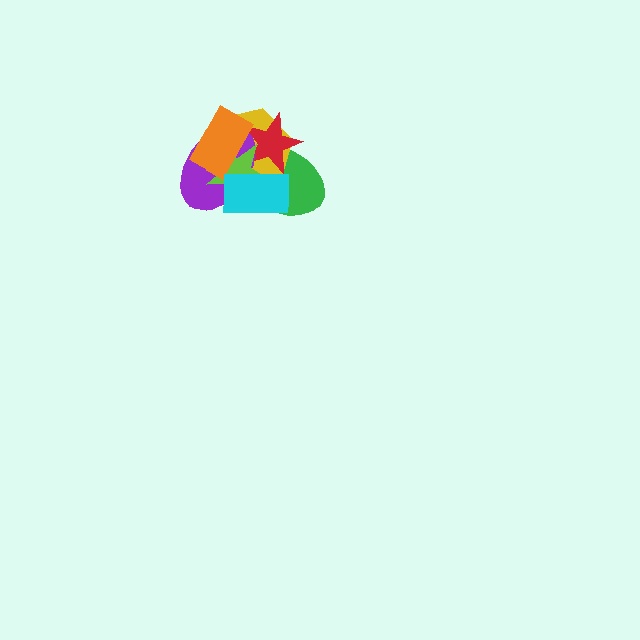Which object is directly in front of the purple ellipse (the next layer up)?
The lime star is directly in front of the purple ellipse.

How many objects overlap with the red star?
6 objects overlap with the red star.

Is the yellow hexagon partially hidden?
Yes, it is partially covered by another shape.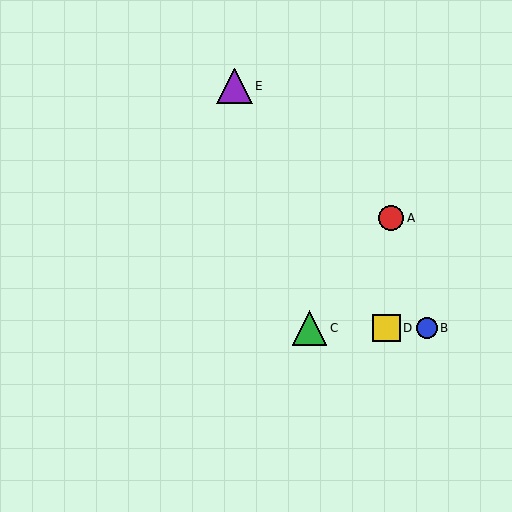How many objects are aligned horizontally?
3 objects (B, C, D) are aligned horizontally.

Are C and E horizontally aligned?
No, C is at y≈328 and E is at y≈86.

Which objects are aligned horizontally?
Objects B, C, D are aligned horizontally.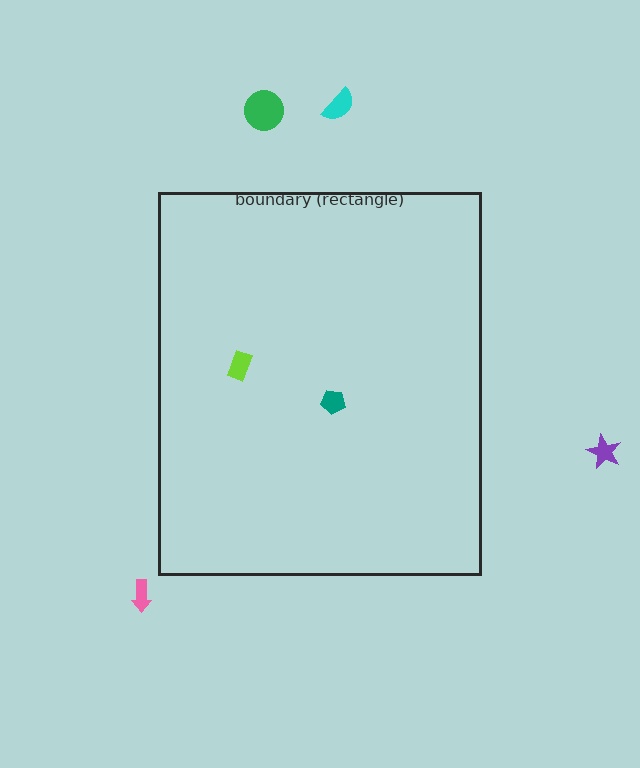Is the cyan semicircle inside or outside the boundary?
Outside.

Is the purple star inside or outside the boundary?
Outside.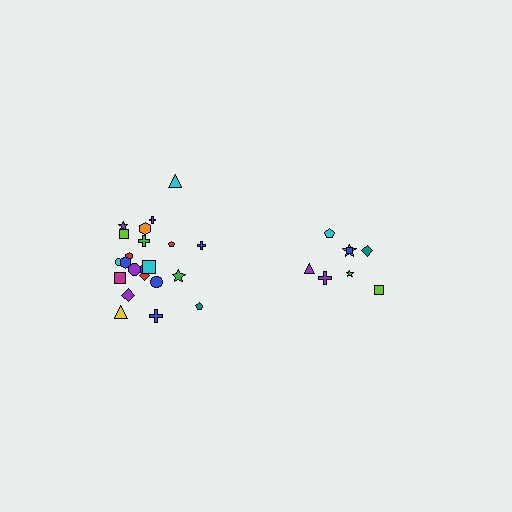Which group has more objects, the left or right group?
The left group.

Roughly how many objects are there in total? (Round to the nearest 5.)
Roughly 30 objects in total.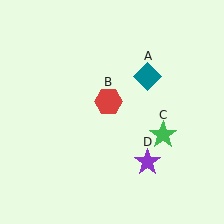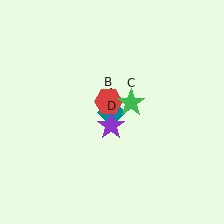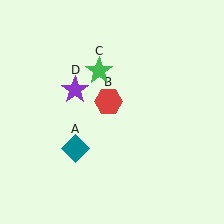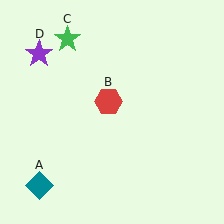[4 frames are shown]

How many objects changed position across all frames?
3 objects changed position: teal diamond (object A), green star (object C), purple star (object D).